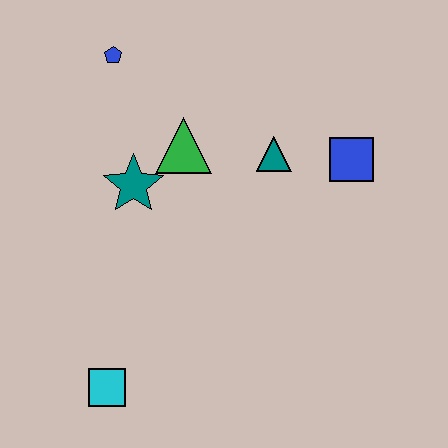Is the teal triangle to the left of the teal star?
No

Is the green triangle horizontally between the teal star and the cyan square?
No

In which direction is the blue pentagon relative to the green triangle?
The blue pentagon is above the green triangle.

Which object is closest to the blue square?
The teal triangle is closest to the blue square.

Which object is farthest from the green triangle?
The cyan square is farthest from the green triangle.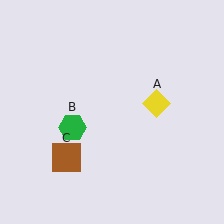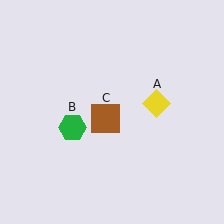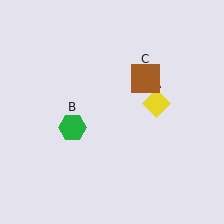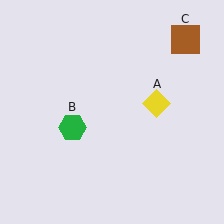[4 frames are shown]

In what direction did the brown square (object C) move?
The brown square (object C) moved up and to the right.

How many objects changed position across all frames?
1 object changed position: brown square (object C).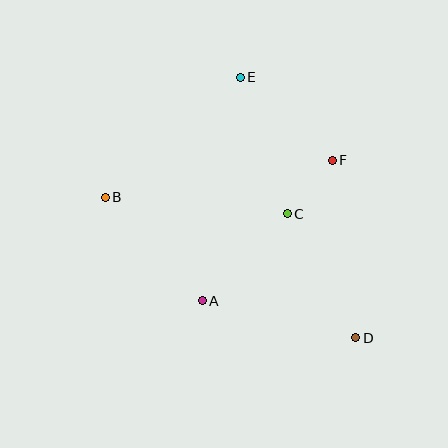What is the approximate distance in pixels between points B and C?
The distance between B and C is approximately 182 pixels.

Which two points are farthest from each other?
Points B and D are farthest from each other.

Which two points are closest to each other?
Points C and F are closest to each other.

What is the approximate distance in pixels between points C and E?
The distance between C and E is approximately 144 pixels.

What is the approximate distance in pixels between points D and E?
The distance between D and E is approximately 285 pixels.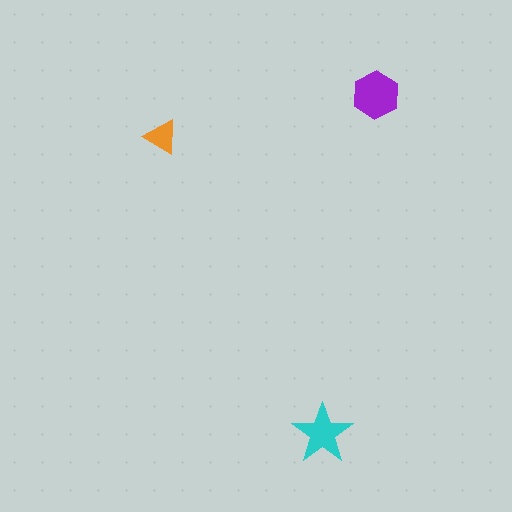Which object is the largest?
The purple hexagon.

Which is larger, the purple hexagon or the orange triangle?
The purple hexagon.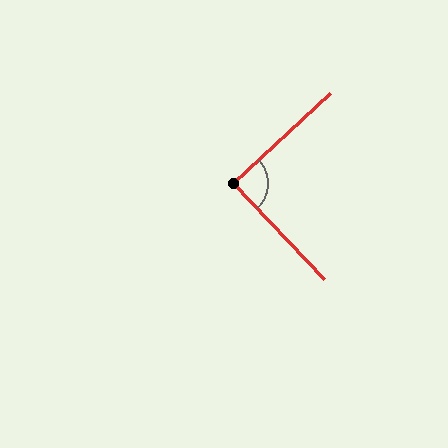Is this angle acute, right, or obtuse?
It is approximately a right angle.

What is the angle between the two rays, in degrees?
Approximately 89 degrees.